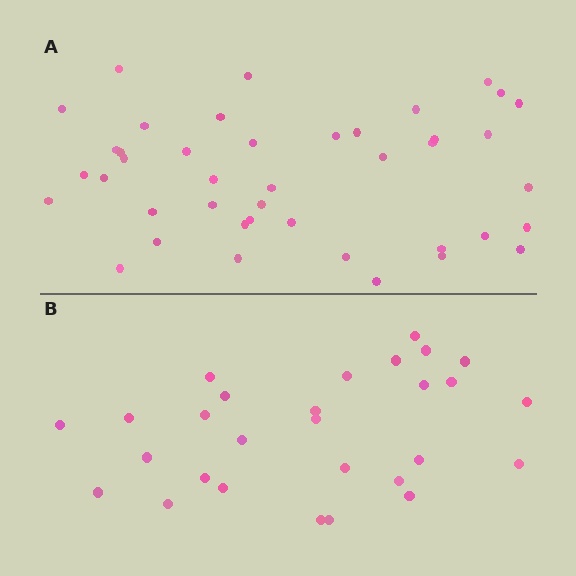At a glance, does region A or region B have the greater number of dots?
Region A (the top region) has more dots.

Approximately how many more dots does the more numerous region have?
Region A has approximately 15 more dots than region B.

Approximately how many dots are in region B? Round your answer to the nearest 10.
About 30 dots. (The exact count is 28, which rounds to 30.)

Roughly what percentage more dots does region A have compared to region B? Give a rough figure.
About 50% more.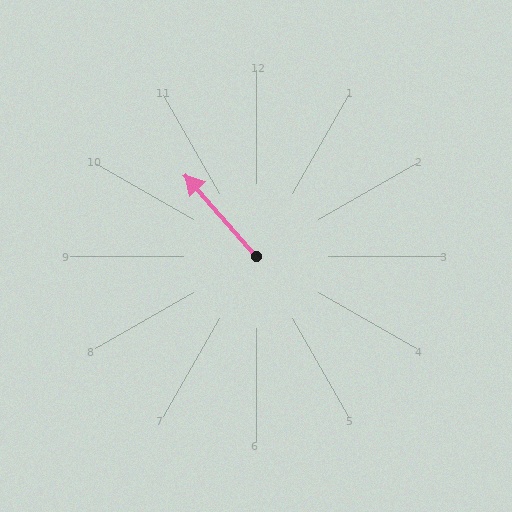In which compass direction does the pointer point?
Northwest.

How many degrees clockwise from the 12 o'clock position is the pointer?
Approximately 319 degrees.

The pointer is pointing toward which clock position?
Roughly 11 o'clock.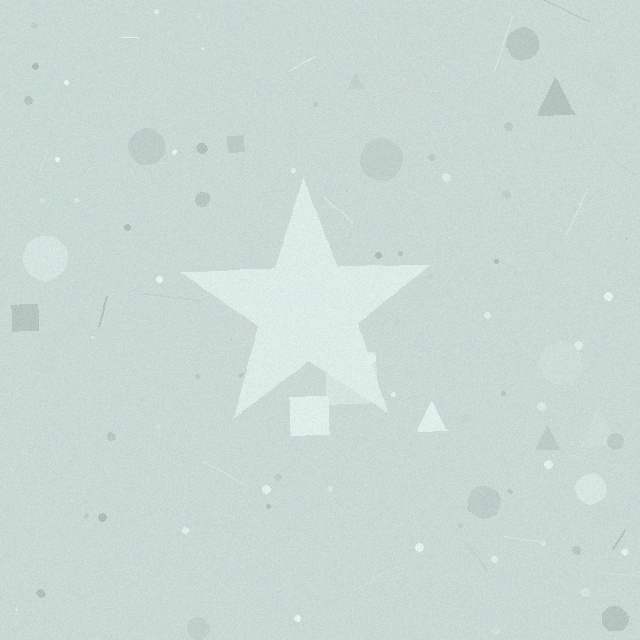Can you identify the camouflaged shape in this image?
The camouflaged shape is a star.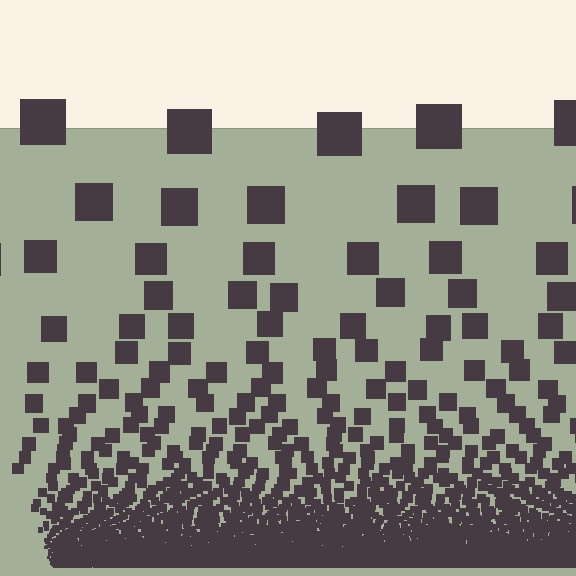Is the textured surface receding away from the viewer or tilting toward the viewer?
The surface appears to tilt toward the viewer. Texture elements get larger and sparser toward the top.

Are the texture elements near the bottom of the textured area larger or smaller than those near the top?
Smaller. The gradient is inverted — elements near the bottom are smaller and denser.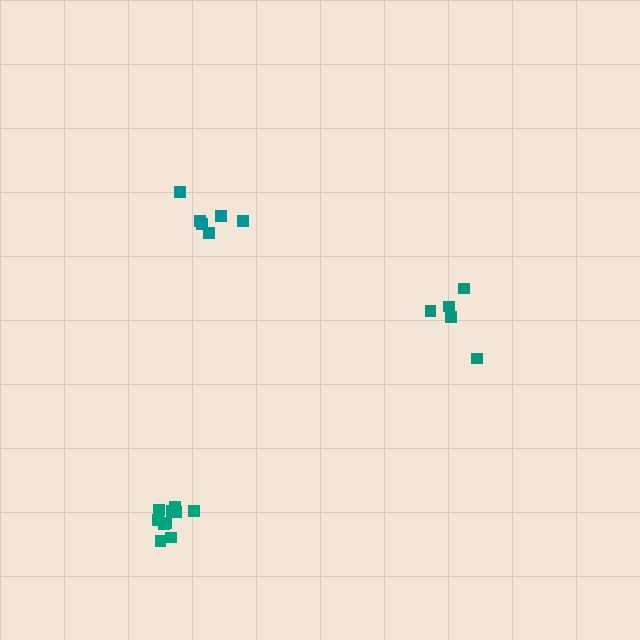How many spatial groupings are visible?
There are 3 spatial groupings.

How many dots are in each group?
Group 1: 5 dots, Group 2: 6 dots, Group 3: 10 dots (21 total).